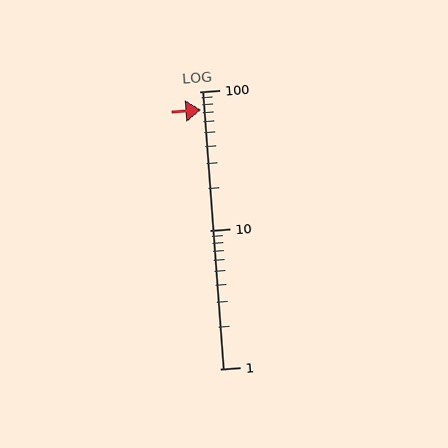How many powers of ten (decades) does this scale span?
The scale spans 2 decades, from 1 to 100.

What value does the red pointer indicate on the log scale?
The pointer indicates approximately 74.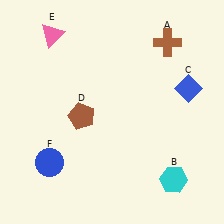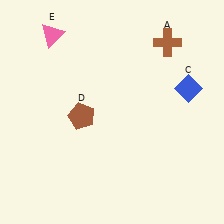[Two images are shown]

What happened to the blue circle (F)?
The blue circle (F) was removed in Image 2. It was in the bottom-left area of Image 1.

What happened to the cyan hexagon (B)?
The cyan hexagon (B) was removed in Image 2. It was in the bottom-right area of Image 1.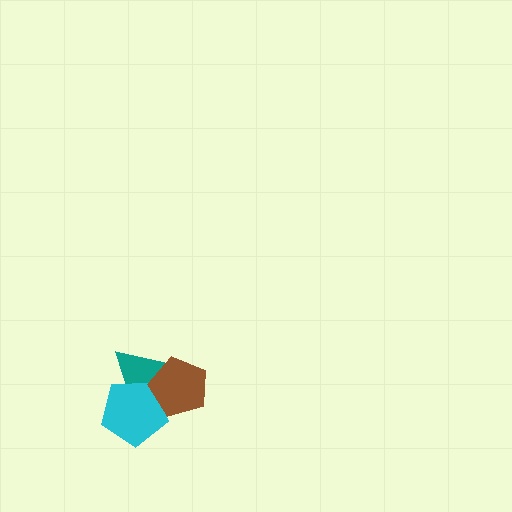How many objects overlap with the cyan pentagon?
2 objects overlap with the cyan pentagon.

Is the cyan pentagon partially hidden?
Yes, it is partially covered by another shape.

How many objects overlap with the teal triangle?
2 objects overlap with the teal triangle.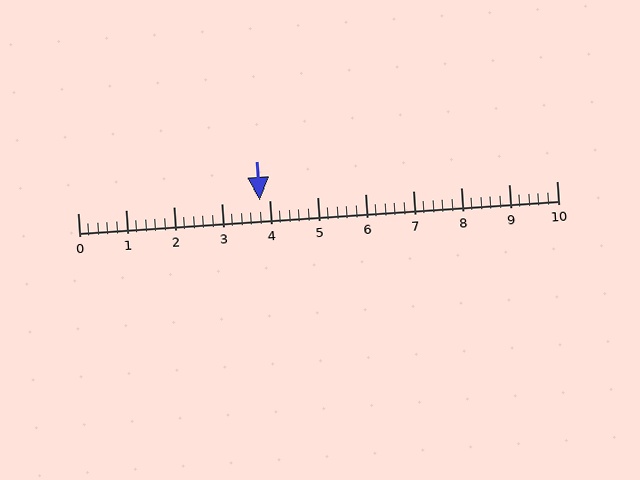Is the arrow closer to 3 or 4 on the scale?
The arrow is closer to 4.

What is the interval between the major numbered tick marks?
The major tick marks are spaced 1 units apart.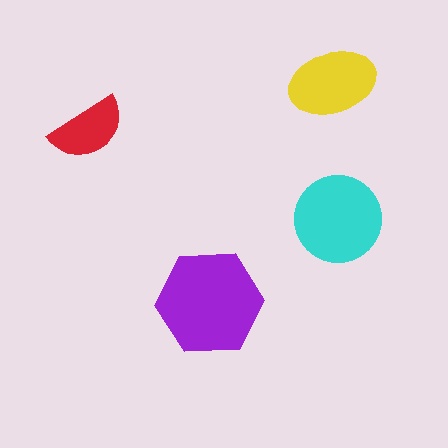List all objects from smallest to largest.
The red semicircle, the yellow ellipse, the cyan circle, the purple hexagon.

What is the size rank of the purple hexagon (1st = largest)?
1st.